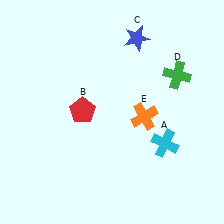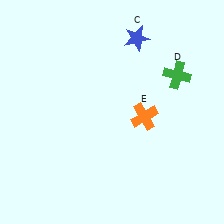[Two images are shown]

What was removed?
The red pentagon (B), the cyan cross (A) were removed in Image 2.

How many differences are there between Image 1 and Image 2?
There are 2 differences between the two images.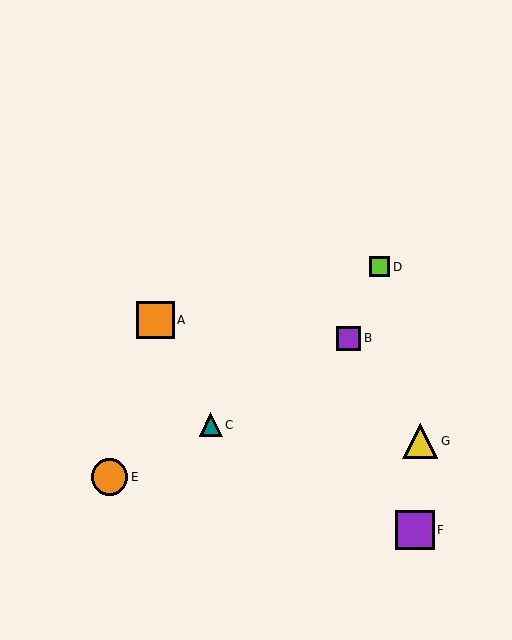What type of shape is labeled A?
Shape A is an orange square.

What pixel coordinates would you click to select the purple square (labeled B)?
Click at (349, 338) to select the purple square B.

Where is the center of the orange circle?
The center of the orange circle is at (110, 477).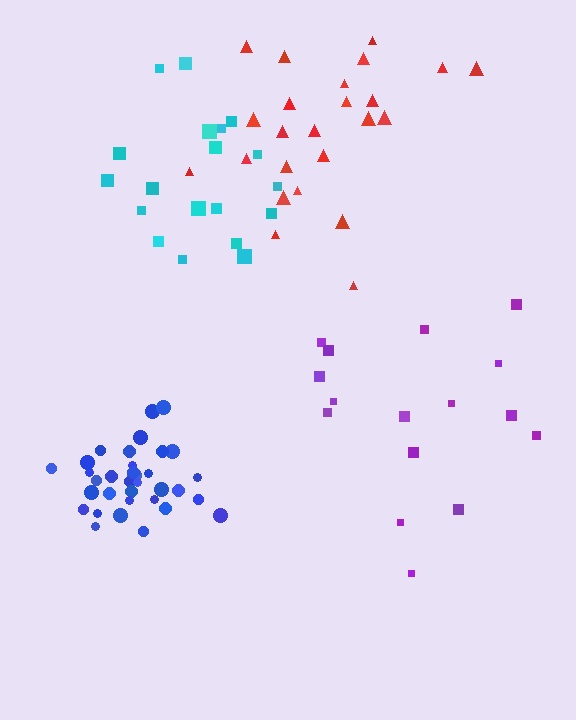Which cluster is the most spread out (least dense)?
Cyan.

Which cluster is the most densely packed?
Blue.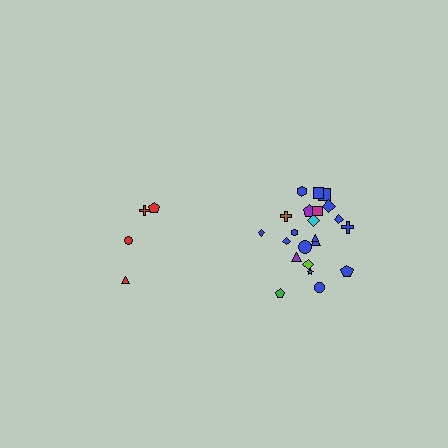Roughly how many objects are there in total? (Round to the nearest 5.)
Roughly 25 objects in total.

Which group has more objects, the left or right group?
The right group.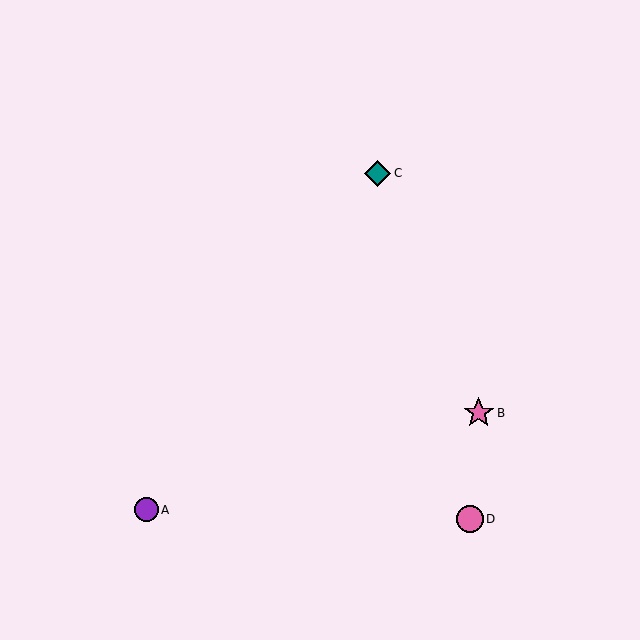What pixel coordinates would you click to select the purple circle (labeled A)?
Click at (146, 510) to select the purple circle A.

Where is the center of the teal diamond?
The center of the teal diamond is at (377, 173).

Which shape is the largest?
The pink star (labeled B) is the largest.